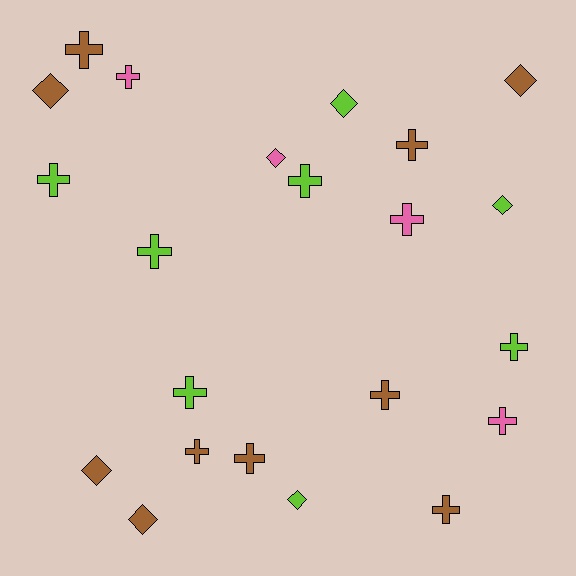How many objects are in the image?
There are 22 objects.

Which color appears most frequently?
Brown, with 10 objects.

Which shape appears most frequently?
Cross, with 14 objects.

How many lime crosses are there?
There are 5 lime crosses.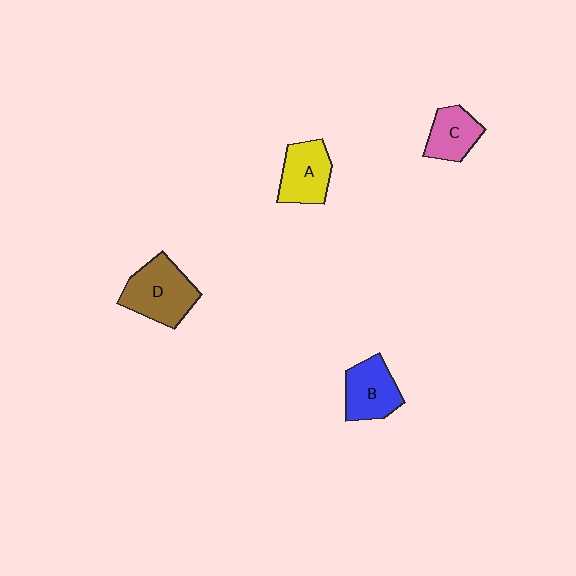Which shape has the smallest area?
Shape C (pink).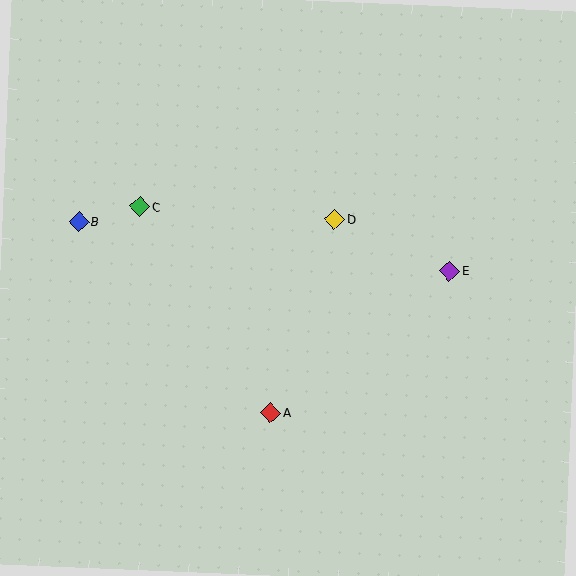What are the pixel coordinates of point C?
Point C is at (140, 206).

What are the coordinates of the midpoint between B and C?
The midpoint between B and C is at (109, 214).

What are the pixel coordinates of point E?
Point E is at (450, 271).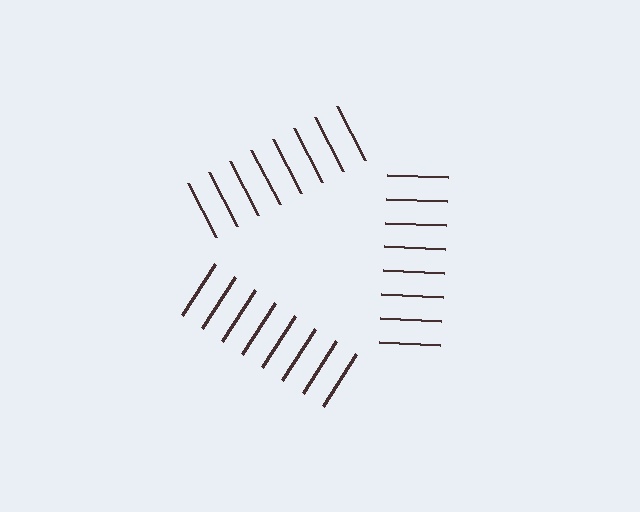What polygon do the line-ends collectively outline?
An illusory triangle — the line segments terminate on its edges but no continuous stroke is drawn.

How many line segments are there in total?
24 — 8 along each of the 3 edges.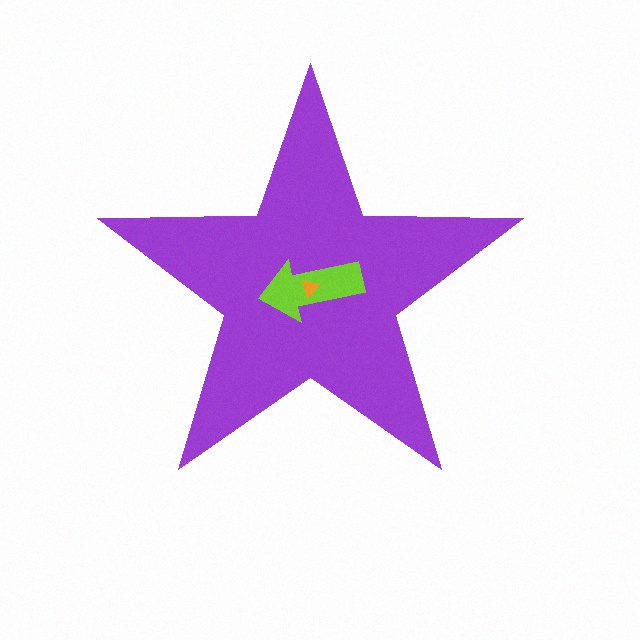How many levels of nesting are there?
3.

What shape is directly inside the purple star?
The lime arrow.